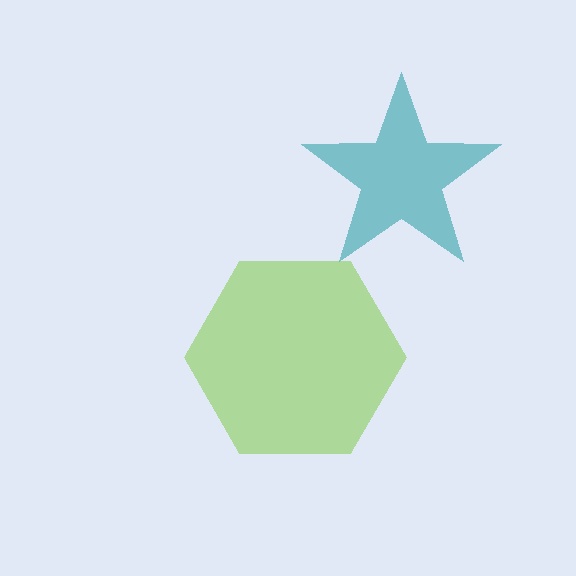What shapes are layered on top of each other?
The layered shapes are: a teal star, a lime hexagon.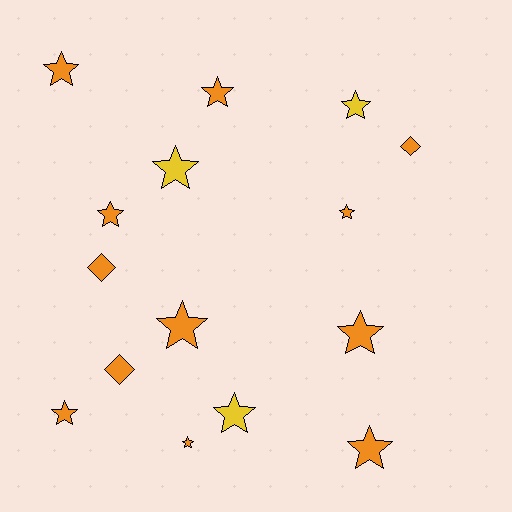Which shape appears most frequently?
Star, with 12 objects.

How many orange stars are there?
There are 9 orange stars.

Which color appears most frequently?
Orange, with 12 objects.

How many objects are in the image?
There are 15 objects.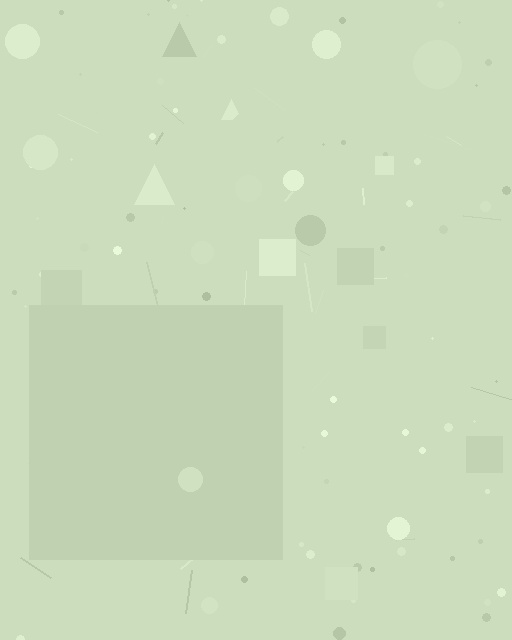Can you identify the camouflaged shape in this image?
The camouflaged shape is a square.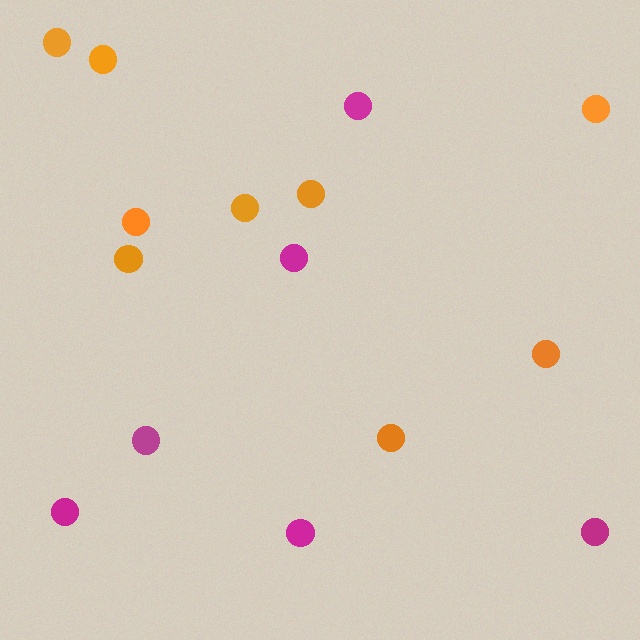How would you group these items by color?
There are 2 groups: one group of orange circles (9) and one group of magenta circles (6).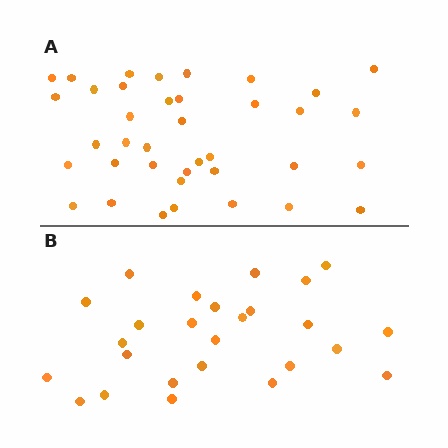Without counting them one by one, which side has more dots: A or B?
Region A (the top region) has more dots.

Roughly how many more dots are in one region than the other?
Region A has roughly 12 or so more dots than region B.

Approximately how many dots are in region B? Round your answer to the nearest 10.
About 30 dots. (The exact count is 26, which rounds to 30.)